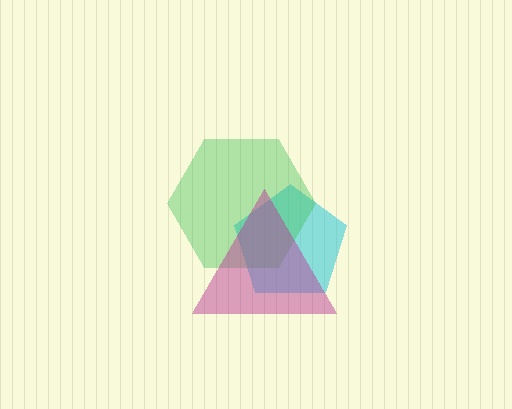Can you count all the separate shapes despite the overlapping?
Yes, there are 3 separate shapes.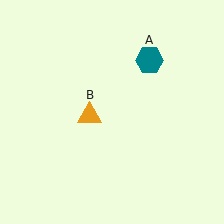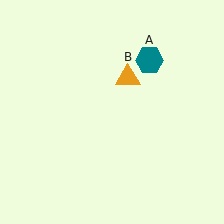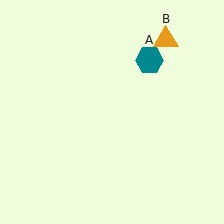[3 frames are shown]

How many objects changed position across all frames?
1 object changed position: orange triangle (object B).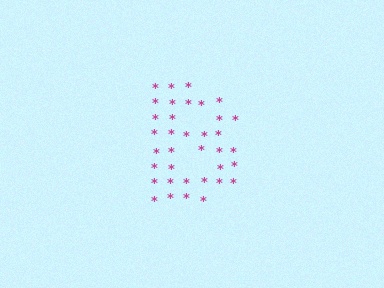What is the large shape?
The large shape is the letter B.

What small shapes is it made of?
It is made of small asterisks.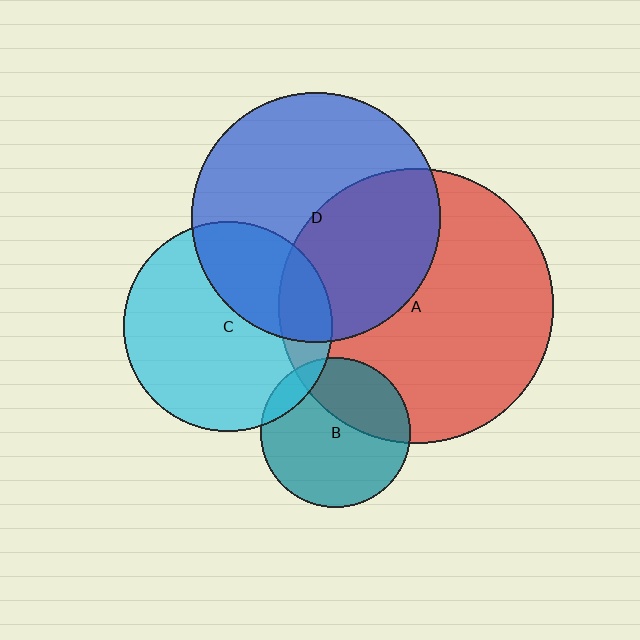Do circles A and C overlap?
Yes.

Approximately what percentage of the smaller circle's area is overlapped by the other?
Approximately 15%.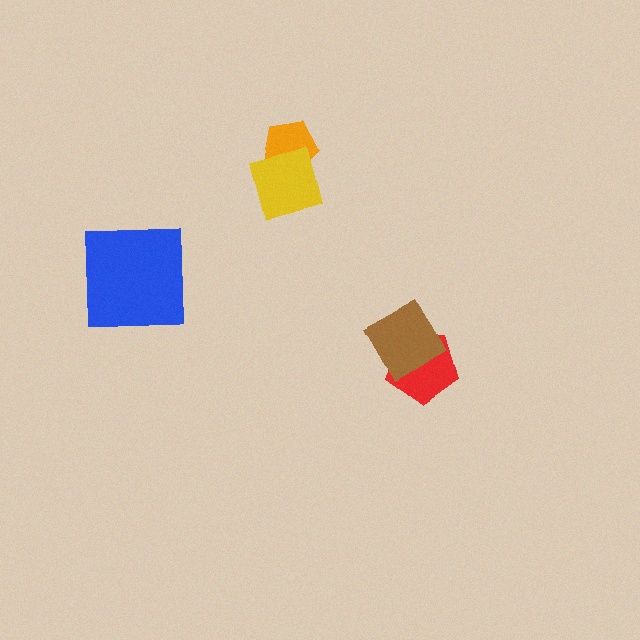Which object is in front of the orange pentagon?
The yellow square is in front of the orange pentagon.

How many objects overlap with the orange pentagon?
1 object overlaps with the orange pentagon.